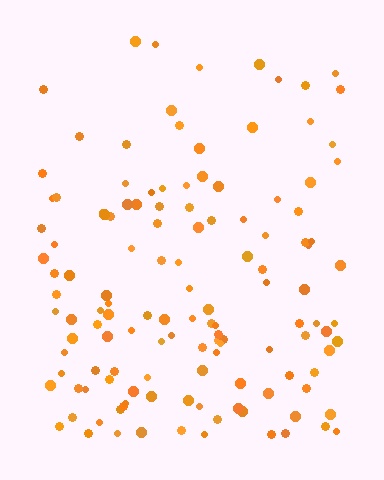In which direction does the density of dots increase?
From top to bottom, with the bottom side densest.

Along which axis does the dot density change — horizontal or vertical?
Vertical.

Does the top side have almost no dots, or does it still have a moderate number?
Still a moderate number, just noticeably fewer than the bottom.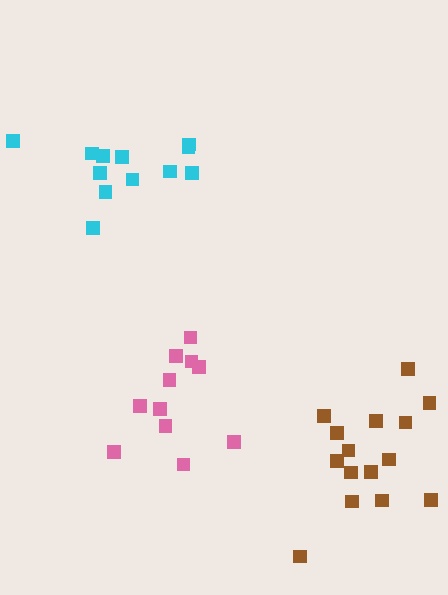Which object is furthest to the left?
The cyan cluster is leftmost.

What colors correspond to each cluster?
The clusters are colored: cyan, pink, brown.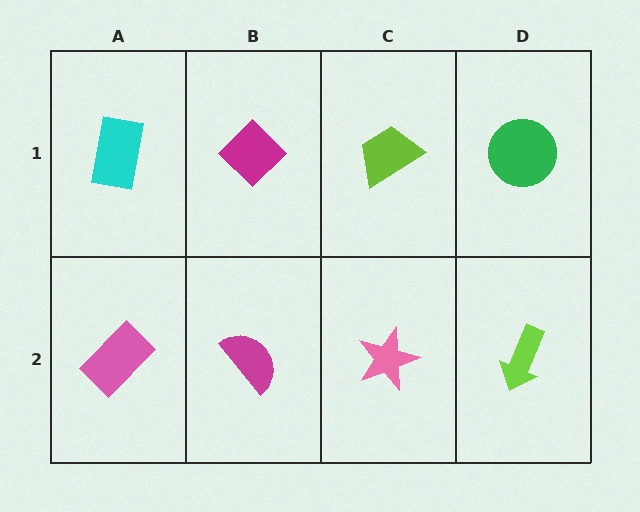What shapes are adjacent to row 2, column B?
A magenta diamond (row 1, column B), a pink rectangle (row 2, column A), a pink star (row 2, column C).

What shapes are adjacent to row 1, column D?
A lime arrow (row 2, column D), a lime trapezoid (row 1, column C).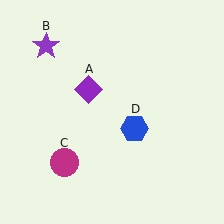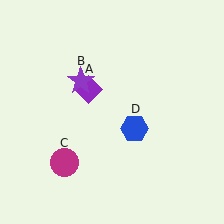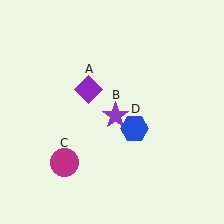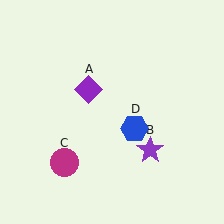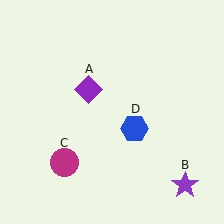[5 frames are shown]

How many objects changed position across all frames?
1 object changed position: purple star (object B).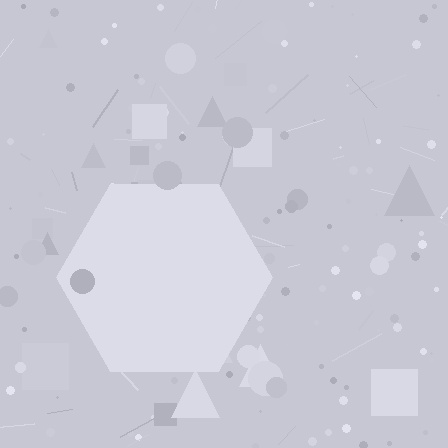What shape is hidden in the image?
A hexagon is hidden in the image.